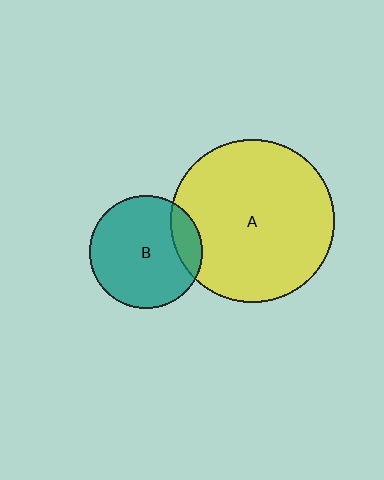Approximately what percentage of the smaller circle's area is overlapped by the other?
Approximately 15%.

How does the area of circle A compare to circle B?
Approximately 2.1 times.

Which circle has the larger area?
Circle A (yellow).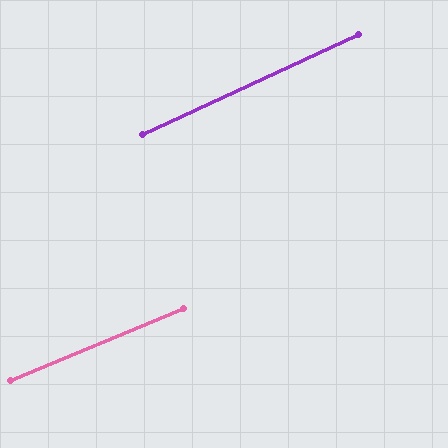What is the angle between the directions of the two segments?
Approximately 2 degrees.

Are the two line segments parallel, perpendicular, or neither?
Parallel — their directions differ by only 1.9°.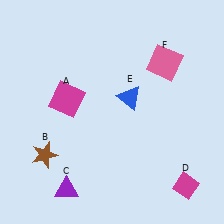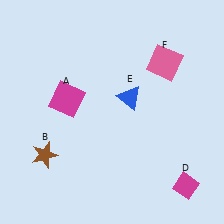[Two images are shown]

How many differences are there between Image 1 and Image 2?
There is 1 difference between the two images.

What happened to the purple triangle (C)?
The purple triangle (C) was removed in Image 2. It was in the bottom-left area of Image 1.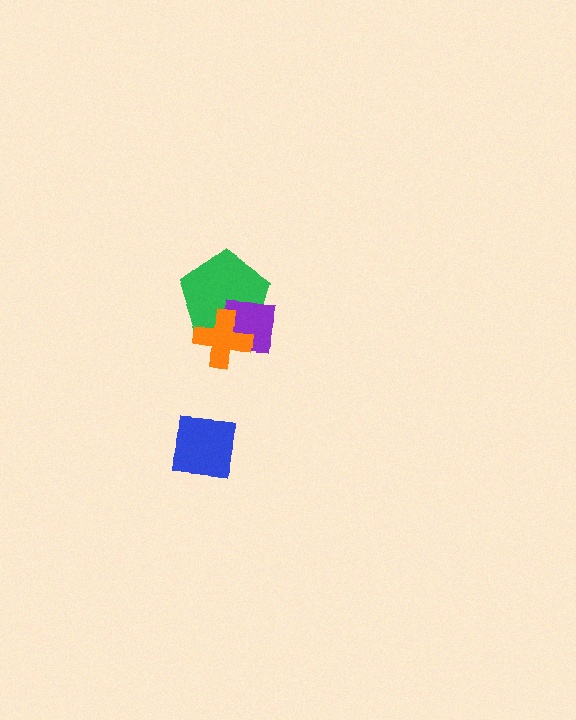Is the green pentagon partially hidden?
Yes, it is partially covered by another shape.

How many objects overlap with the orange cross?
2 objects overlap with the orange cross.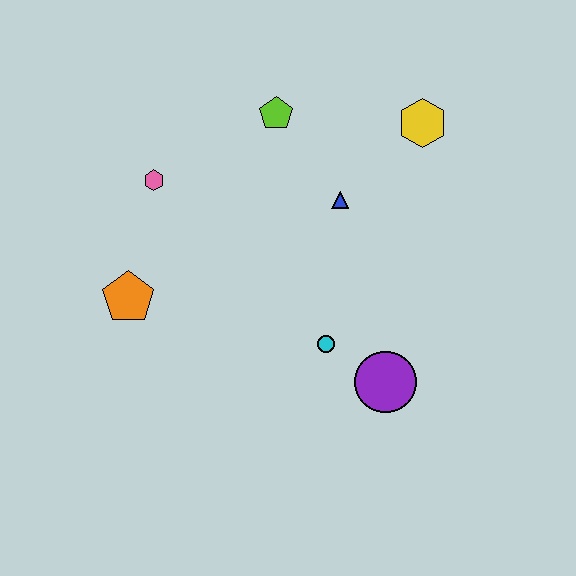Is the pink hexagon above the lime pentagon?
No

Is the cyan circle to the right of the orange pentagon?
Yes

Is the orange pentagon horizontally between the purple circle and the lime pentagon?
No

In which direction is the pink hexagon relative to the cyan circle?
The pink hexagon is to the left of the cyan circle.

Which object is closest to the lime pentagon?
The blue triangle is closest to the lime pentagon.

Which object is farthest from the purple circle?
The pink hexagon is farthest from the purple circle.